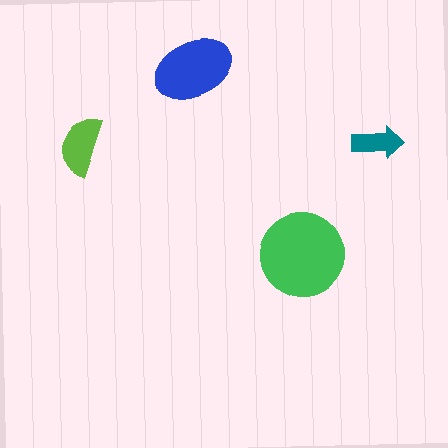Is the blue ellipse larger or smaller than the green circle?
Smaller.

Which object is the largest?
The green circle.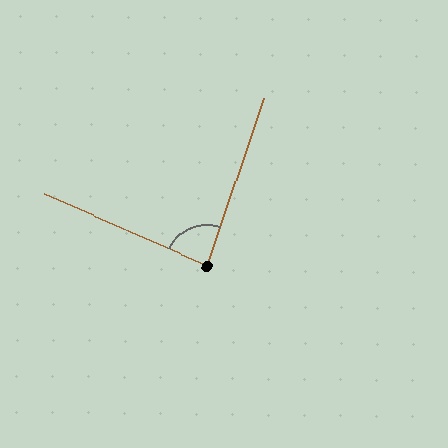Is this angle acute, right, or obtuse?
It is approximately a right angle.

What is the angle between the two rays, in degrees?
Approximately 86 degrees.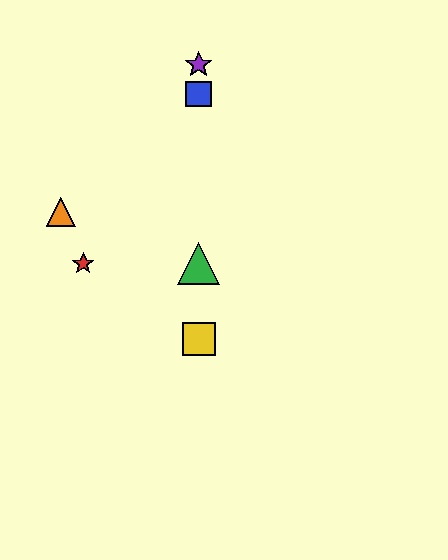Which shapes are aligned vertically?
The blue square, the green triangle, the yellow square, the purple star are aligned vertically.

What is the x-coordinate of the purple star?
The purple star is at x≈199.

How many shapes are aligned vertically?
4 shapes (the blue square, the green triangle, the yellow square, the purple star) are aligned vertically.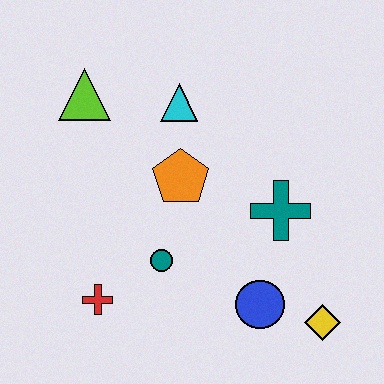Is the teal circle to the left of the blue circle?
Yes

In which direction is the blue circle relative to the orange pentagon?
The blue circle is below the orange pentagon.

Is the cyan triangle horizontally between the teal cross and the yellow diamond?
No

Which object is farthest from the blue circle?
The lime triangle is farthest from the blue circle.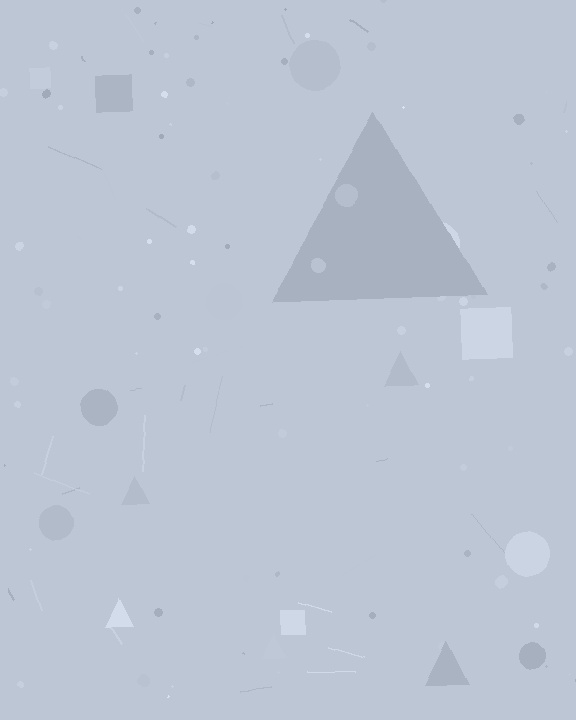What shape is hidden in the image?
A triangle is hidden in the image.